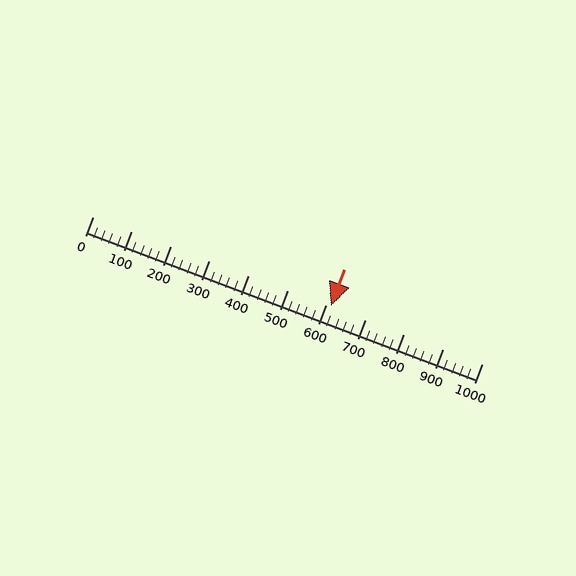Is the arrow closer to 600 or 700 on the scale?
The arrow is closer to 600.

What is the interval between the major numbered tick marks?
The major tick marks are spaced 100 units apart.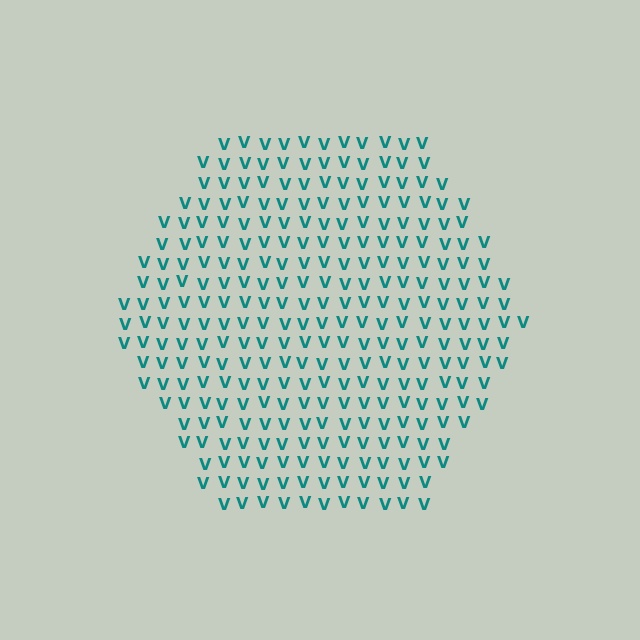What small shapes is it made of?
It is made of small letter V's.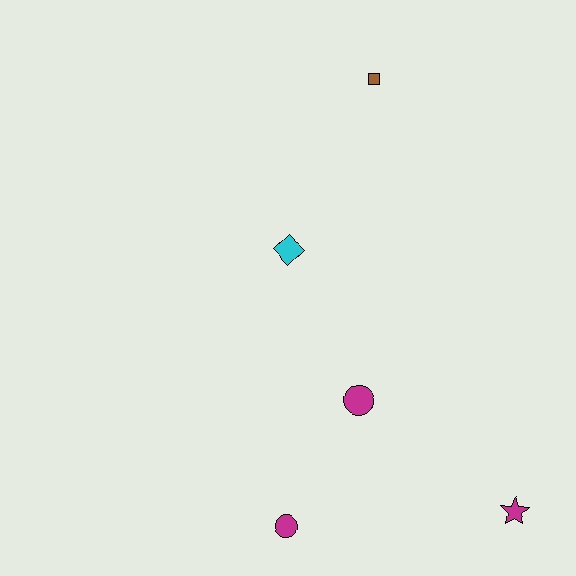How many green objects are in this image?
There are no green objects.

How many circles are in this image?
There are 2 circles.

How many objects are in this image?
There are 5 objects.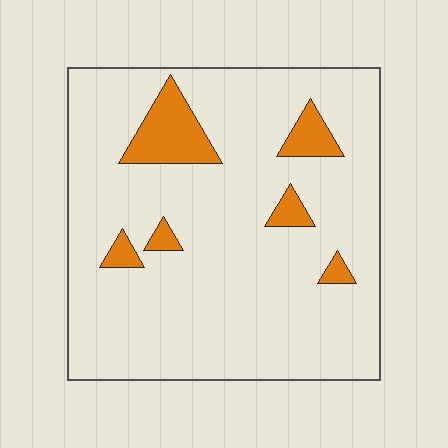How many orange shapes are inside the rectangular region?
6.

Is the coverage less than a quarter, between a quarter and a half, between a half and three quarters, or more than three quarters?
Less than a quarter.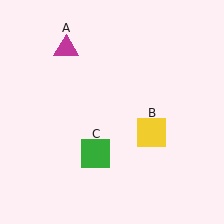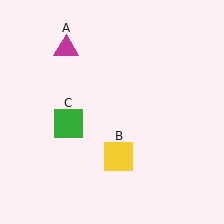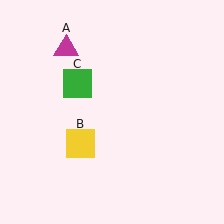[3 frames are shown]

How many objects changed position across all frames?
2 objects changed position: yellow square (object B), green square (object C).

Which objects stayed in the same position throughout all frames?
Magenta triangle (object A) remained stationary.